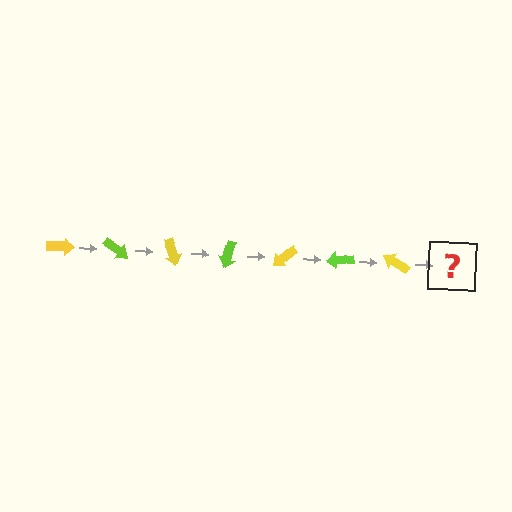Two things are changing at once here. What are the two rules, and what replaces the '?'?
The two rules are that it rotates 35 degrees each step and the color cycles through yellow and lime. The '?' should be a lime arrow, rotated 245 degrees from the start.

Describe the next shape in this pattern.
It should be a lime arrow, rotated 245 degrees from the start.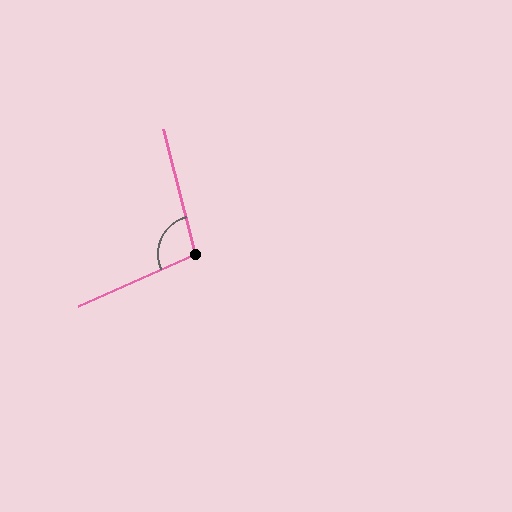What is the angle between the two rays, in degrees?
Approximately 100 degrees.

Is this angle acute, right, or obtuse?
It is obtuse.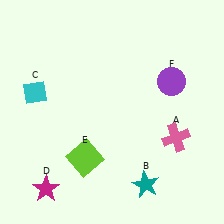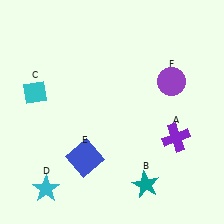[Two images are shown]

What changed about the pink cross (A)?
In Image 1, A is pink. In Image 2, it changed to purple.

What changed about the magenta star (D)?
In Image 1, D is magenta. In Image 2, it changed to cyan.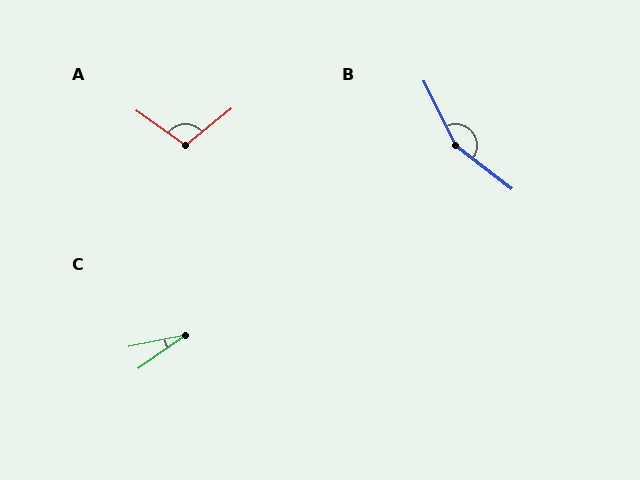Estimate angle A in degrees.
Approximately 105 degrees.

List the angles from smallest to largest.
C (23°), A (105°), B (154°).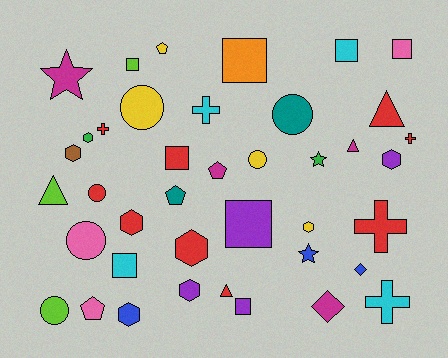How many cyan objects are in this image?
There are 4 cyan objects.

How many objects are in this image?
There are 40 objects.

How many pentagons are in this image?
There are 4 pentagons.